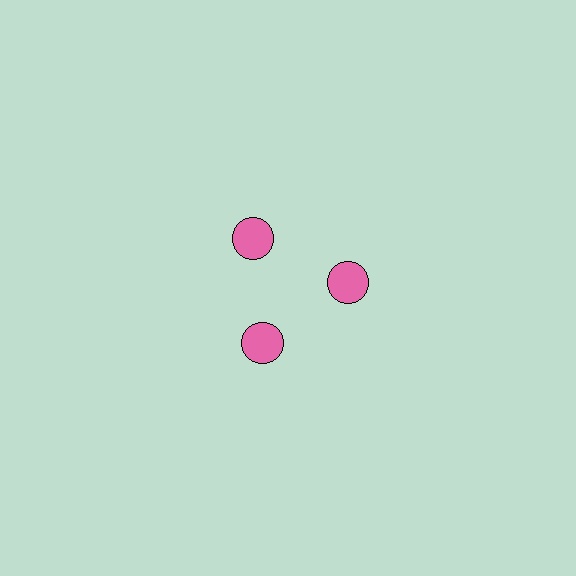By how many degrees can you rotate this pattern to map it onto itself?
The pattern maps onto itself every 120 degrees of rotation.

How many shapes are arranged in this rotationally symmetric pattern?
There are 3 shapes, arranged in 3 groups of 1.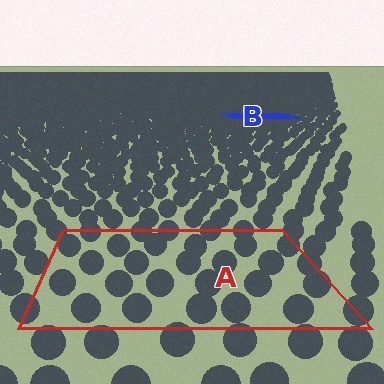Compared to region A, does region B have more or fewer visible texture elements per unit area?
Region B has more texture elements per unit area — they are packed more densely because it is farther away.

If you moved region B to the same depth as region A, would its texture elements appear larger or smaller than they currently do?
They would appear larger. At a closer depth, the same texture elements are projected at a bigger on-screen size.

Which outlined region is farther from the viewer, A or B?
Region B is farther from the viewer — the texture elements inside it appear smaller and more densely packed.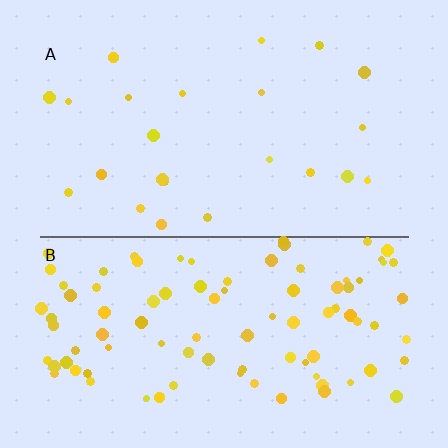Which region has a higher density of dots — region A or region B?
B (the bottom).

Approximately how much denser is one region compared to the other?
Approximately 4.0× — region B over region A.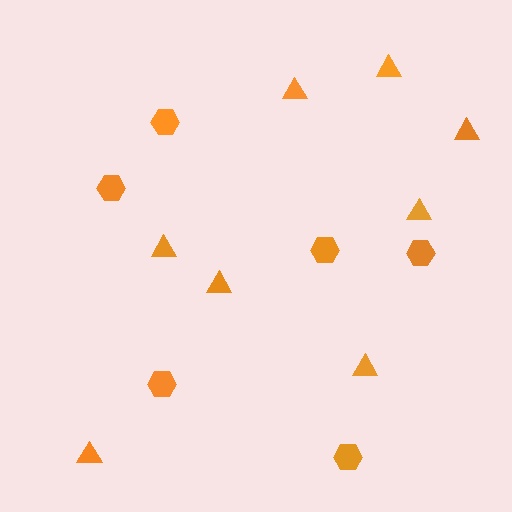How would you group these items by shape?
There are 2 groups: one group of hexagons (6) and one group of triangles (8).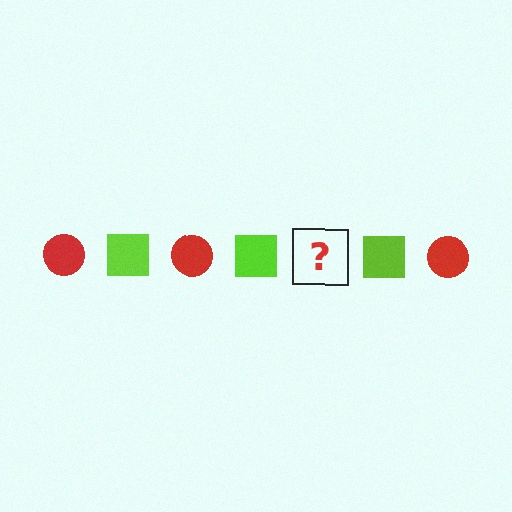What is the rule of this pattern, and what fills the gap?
The rule is that the pattern alternates between red circle and lime square. The gap should be filled with a red circle.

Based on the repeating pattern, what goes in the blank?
The blank should be a red circle.